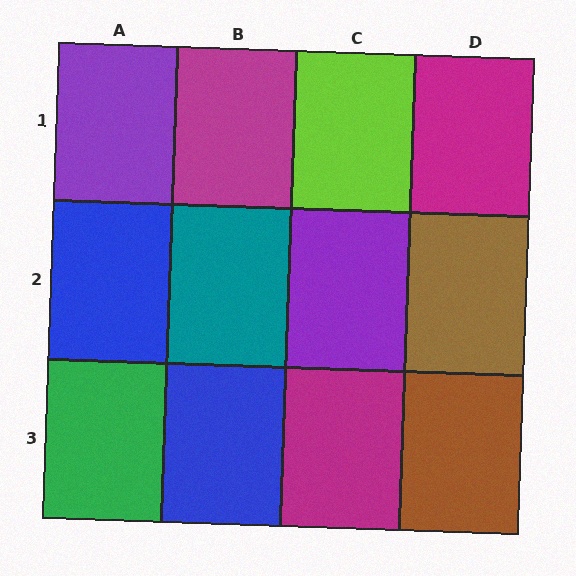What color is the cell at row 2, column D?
Brown.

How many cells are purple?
2 cells are purple.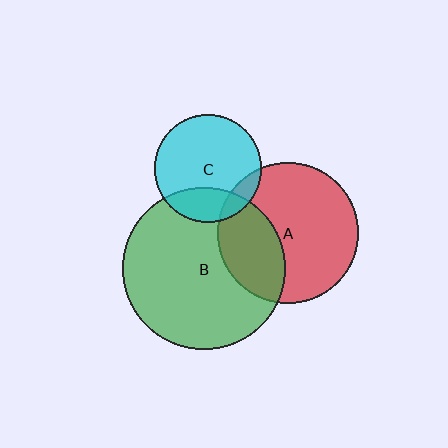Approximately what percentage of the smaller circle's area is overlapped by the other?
Approximately 10%.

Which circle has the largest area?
Circle B (green).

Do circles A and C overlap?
Yes.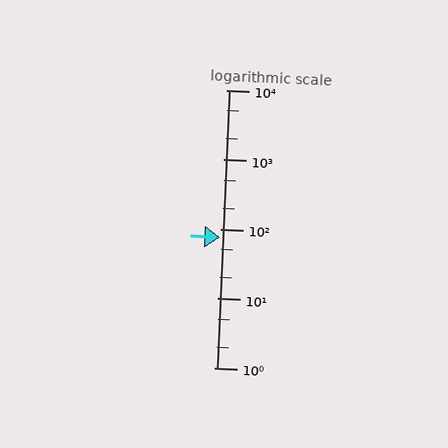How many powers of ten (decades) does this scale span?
The scale spans 4 decades, from 1 to 10000.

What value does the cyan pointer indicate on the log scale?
The pointer indicates approximately 76.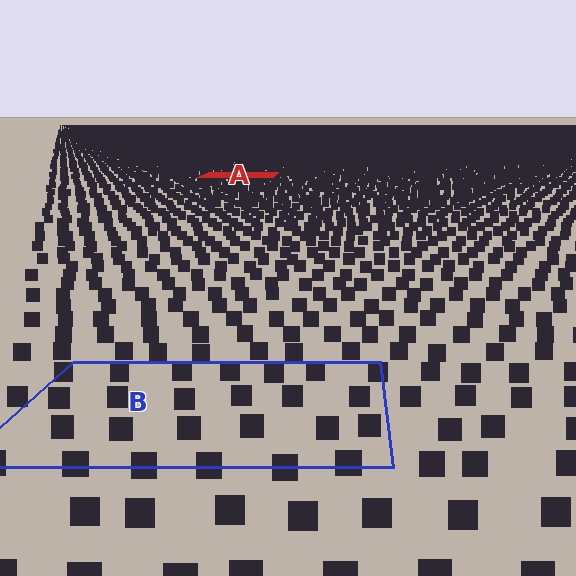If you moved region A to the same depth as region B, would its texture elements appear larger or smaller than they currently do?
They would appear larger. At a closer depth, the same texture elements are projected at a bigger on-screen size.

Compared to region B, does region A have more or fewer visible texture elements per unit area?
Region A has more texture elements per unit area — they are packed more densely because it is farther away.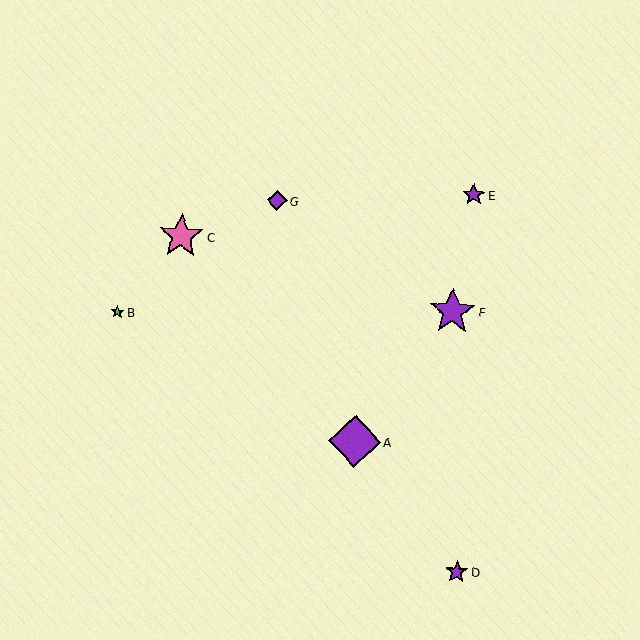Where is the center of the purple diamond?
The center of the purple diamond is at (277, 201).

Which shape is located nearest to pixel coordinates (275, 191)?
The purple diamond (labeled G) at (277, 201) is nearest to that location.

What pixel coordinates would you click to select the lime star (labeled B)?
Click at (118, 312) to select the lime star B.